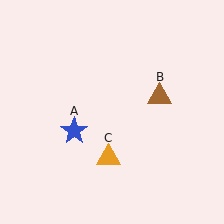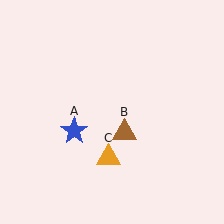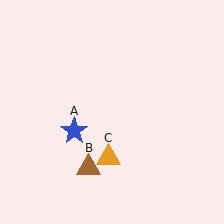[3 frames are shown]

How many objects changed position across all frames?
1 object changed position: brown triangle (object B).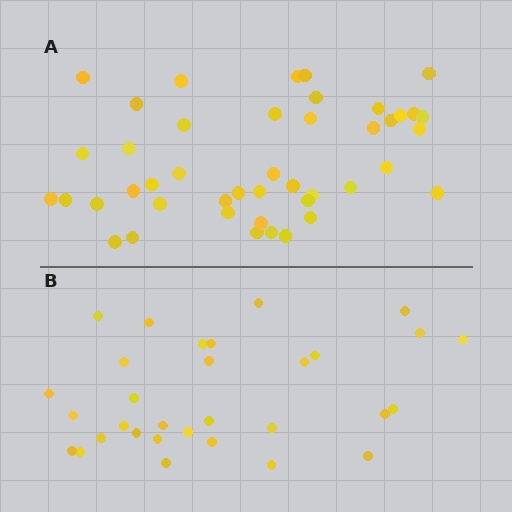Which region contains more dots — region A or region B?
Region A (the top region) has more dots.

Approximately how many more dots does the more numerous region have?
Region A has approximately 15 more dots than region B.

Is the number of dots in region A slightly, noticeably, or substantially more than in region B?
Region A has noticeably more, but not dramatically so. The ratio is roughly 1.4 to 1.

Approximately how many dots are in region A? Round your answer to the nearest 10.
About 40 dots. (The exact count is 44, which rounds to 40.)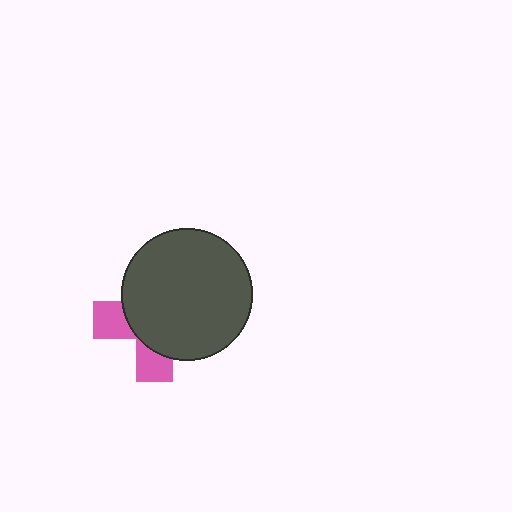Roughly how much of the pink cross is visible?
A small part of it is visible (roughly 31%).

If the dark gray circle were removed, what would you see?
You would see the complete pink cross.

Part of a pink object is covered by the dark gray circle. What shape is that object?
It is a cross.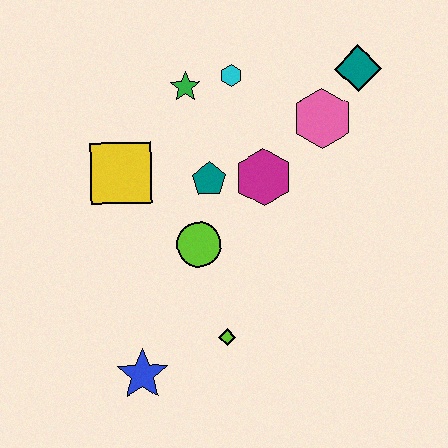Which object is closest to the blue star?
The lime diamond is closest to the blue star.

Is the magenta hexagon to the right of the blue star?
Yes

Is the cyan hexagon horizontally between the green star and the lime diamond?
No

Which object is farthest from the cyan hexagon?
The blue star is farthest from the cyan hexagon.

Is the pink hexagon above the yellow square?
Yes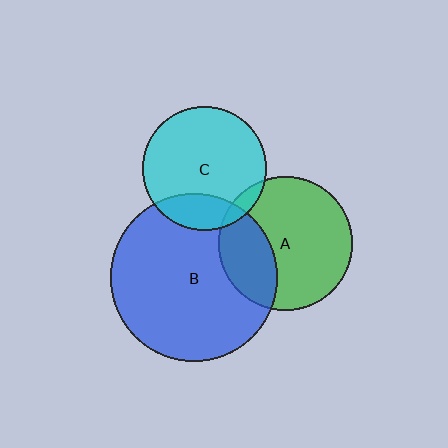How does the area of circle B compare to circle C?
Approximately 1.8 times.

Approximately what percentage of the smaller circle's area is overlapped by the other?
Approximately 20%.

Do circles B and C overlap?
Yes.